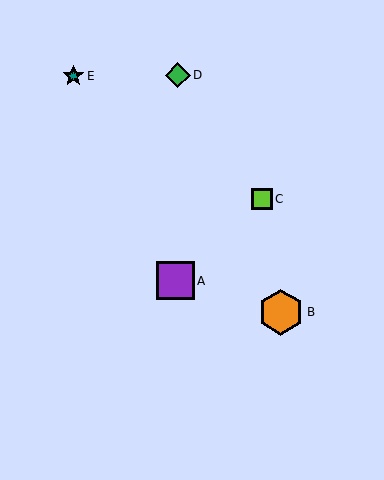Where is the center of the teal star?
The center of the teal star is at (73, 76).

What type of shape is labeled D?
Shape D is a green diamond.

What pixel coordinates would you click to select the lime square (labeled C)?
Click at (262, 199) to select the lime square C.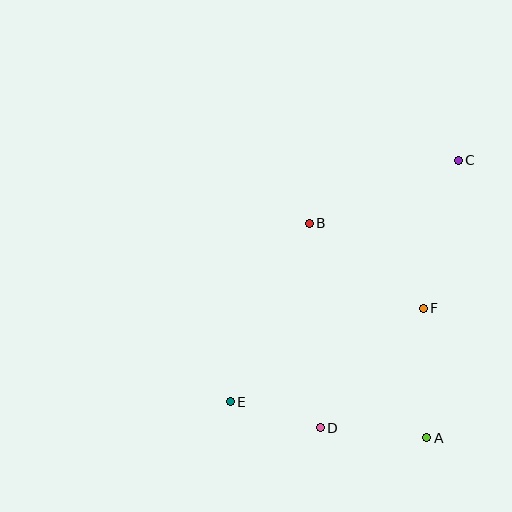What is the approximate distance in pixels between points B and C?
The distance between B and C is approximately 162 pixels.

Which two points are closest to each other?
Points D and E are closest to each other.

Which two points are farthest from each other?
Points C and E are farthest from each other.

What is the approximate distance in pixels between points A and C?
The distance between A and C is approximately 279 pixels.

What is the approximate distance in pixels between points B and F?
The distance between B and F is approximately 142 pixels.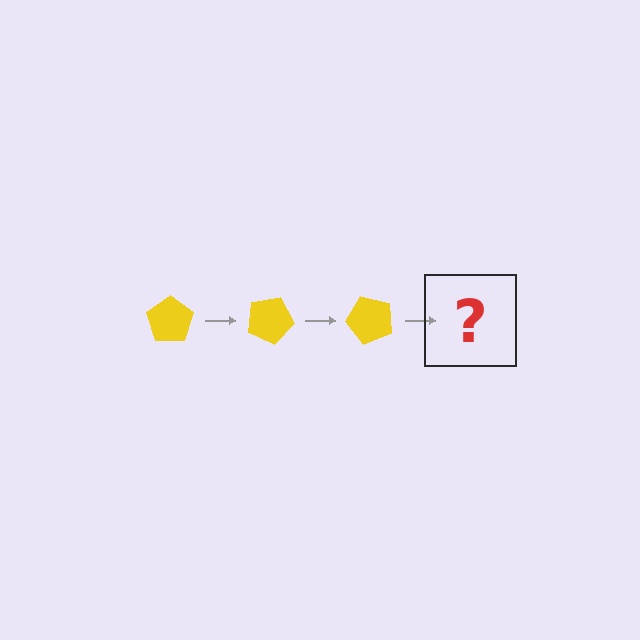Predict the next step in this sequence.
The next step is a yellow pentagon rotated 75 degrees.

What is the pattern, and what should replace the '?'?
The pattern is that the pentagon rotates 25 degrees each step. The '?' should be a yellow pentagon rotated 75 degrees.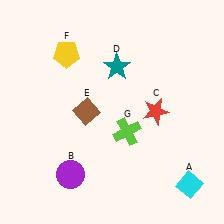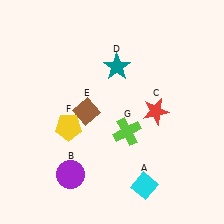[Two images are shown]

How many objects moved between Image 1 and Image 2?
2 objects moved between the two images.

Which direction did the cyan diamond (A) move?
The cyan diamond (A) moved left.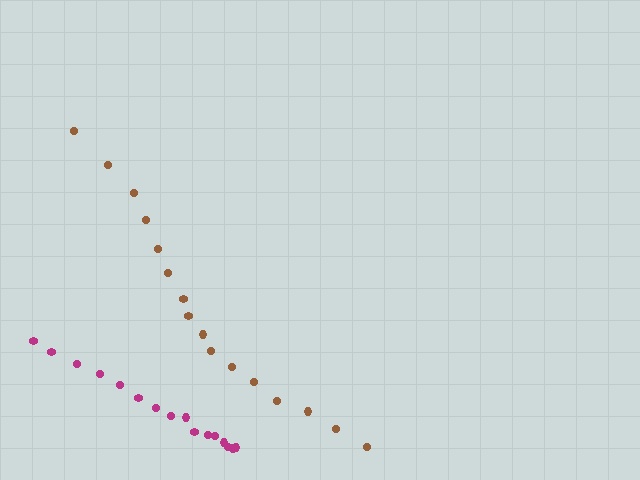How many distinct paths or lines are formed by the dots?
There are 2 distinct paths.